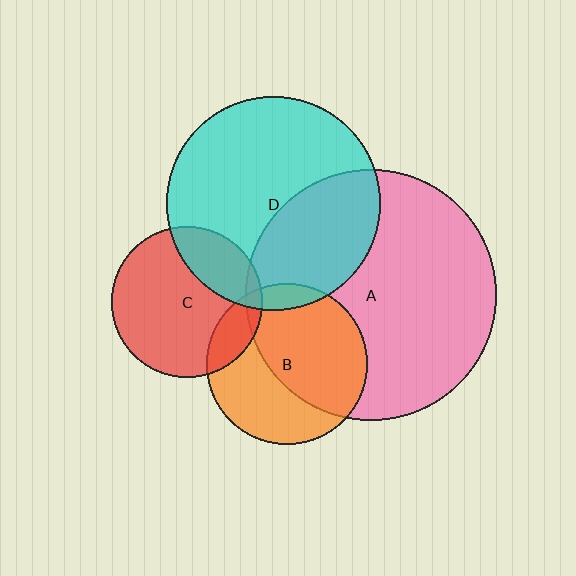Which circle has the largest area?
Circle A (pink).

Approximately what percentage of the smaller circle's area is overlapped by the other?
Approximately 35%.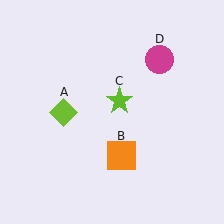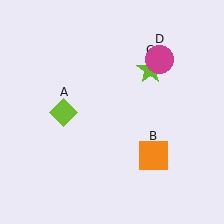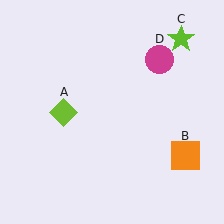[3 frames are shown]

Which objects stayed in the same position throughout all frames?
Lime diamond (object A) and magenta circle (object D) remained stationary.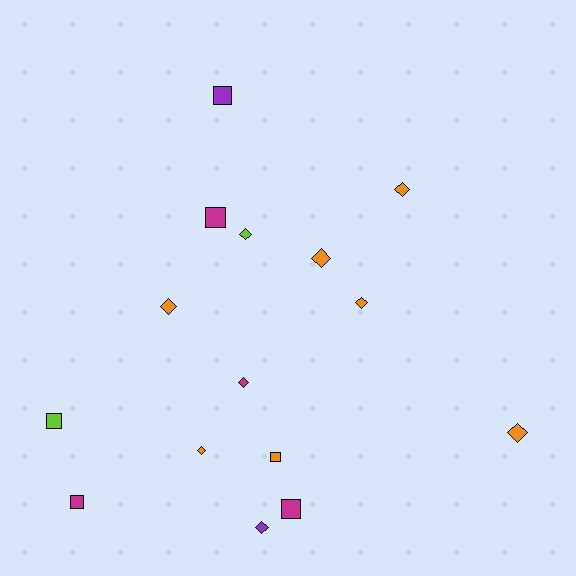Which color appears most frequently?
Orange, with 7 objects.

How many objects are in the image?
There are 15 objects.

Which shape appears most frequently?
Diamond, with 9 objects.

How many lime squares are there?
There is 1 lime square.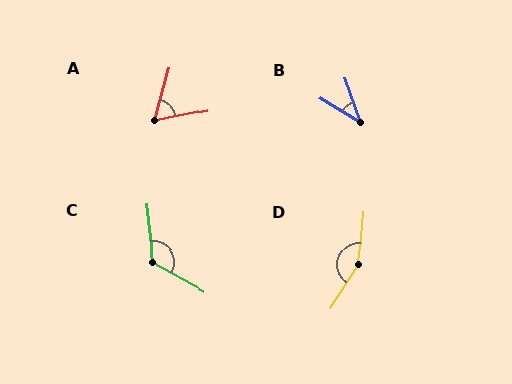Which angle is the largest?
D, at approximately 151 degrees.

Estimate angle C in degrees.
Approximately 125 degrees.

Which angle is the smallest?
B, at approximately 40 degrees.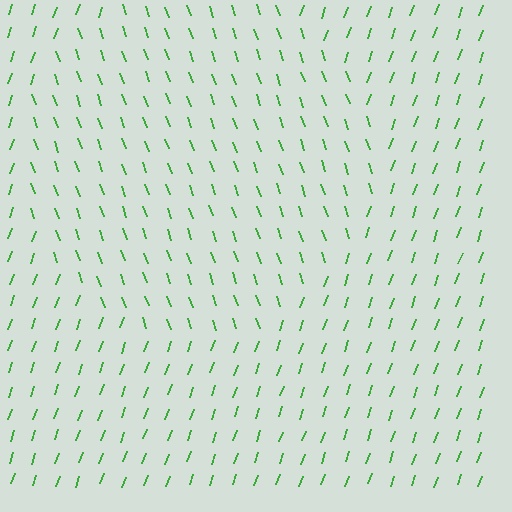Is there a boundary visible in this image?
Yes, there is a texture boundary formed by a change in line orientation.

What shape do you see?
I see a circle.